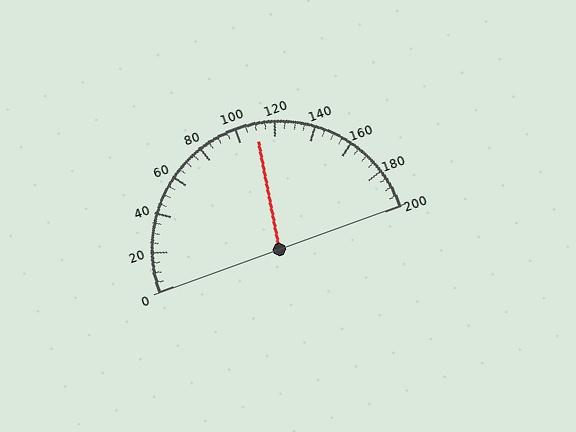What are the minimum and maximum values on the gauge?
The gauge ranges from 0 to 200.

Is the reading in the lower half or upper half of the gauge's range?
The reading is in the upper half of the range (0 to 200).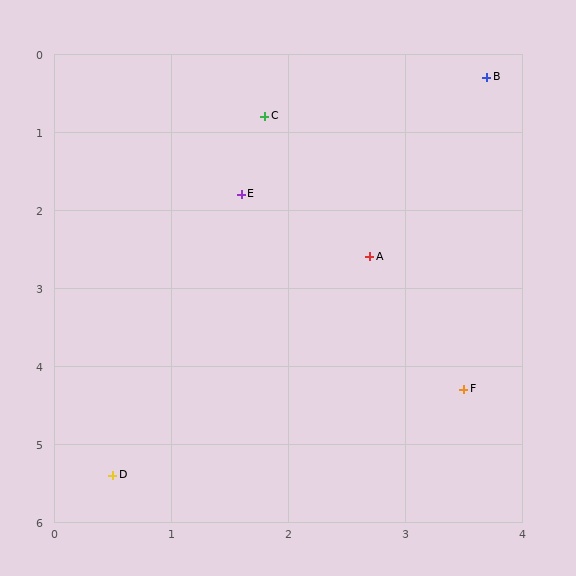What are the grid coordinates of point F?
Point F is at approximately (3.5, 4.3).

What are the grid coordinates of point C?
Point C is at approximately (1.8, 0.8).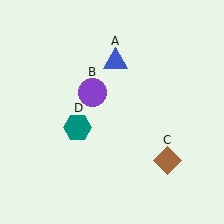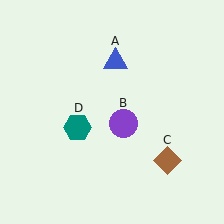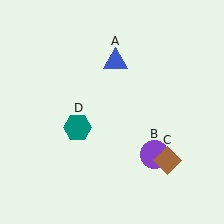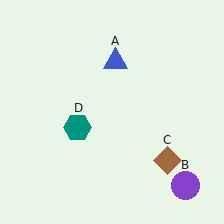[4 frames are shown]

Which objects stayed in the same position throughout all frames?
Blue triangle (object A) and brown diamond (object C) and teal hexagon (object D) remained stationary.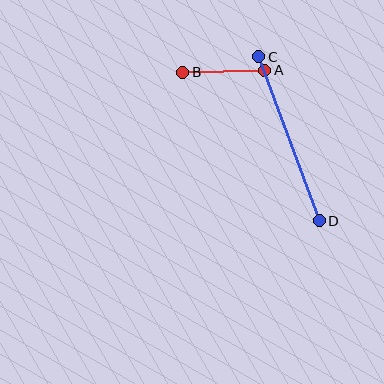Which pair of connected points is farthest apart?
Points C and D are farthest apart.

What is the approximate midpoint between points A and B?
The midpoint is at approximately (224, 71) pixels.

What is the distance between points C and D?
The distance is approximately 175 pixels.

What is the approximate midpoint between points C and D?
The midpoint is at approximately (289, 139) pixels.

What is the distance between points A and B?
The distance is approximately 82 pixels.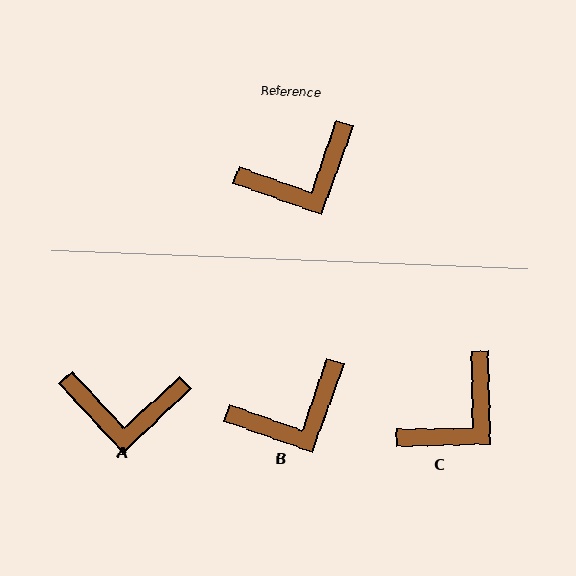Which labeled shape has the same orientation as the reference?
B.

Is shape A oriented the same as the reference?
No, it is off by about 28 degrees.